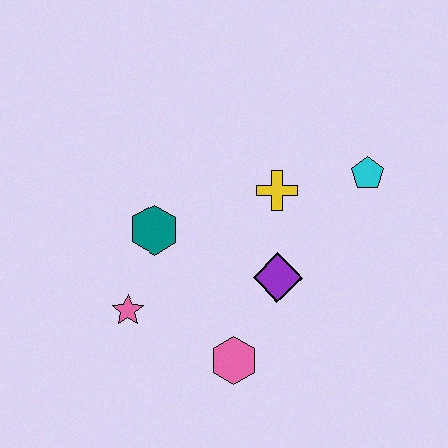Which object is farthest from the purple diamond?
The pink star is farthest from the purple diamond.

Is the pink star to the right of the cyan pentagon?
No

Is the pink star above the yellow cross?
No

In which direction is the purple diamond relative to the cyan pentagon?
The purple diamond is below the cyan pentagon.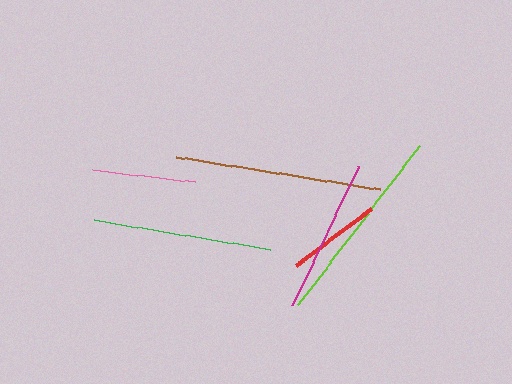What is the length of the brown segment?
The brown segment is approximately 207 pixels long.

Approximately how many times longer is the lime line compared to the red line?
The lime line is approximately 2.1 times the length of the red line.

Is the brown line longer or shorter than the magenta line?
The brown line is longer than the magenta line.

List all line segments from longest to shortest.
From longest to shortest: brown, lime, green, magenta, pink, red.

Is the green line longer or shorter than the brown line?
The brown line is longer than the green line.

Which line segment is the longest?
The brown line is the longest at approximately 207 pixels.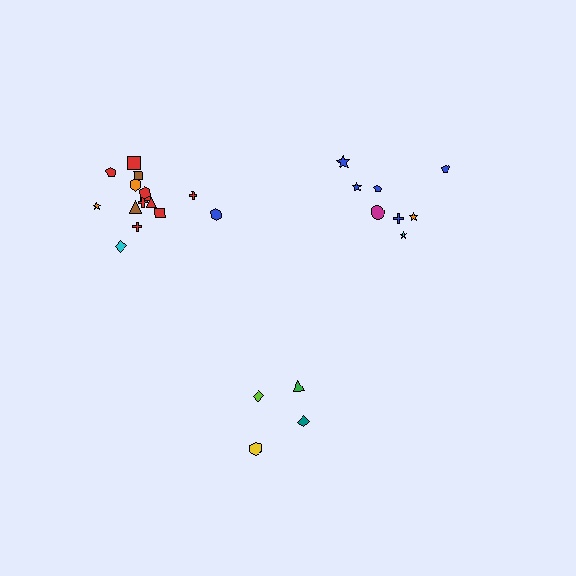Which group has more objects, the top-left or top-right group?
The top-left group.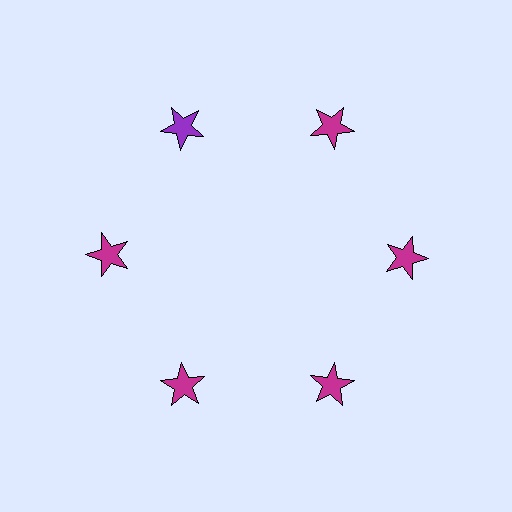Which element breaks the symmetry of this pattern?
The purple star at roughly the 11 o'clock position breaks the symmetry. All other shapes are magenta stars.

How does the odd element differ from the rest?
It has a different color: purple instead of magenta.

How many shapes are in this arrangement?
There are 6 shapes arranged in a ring pattern.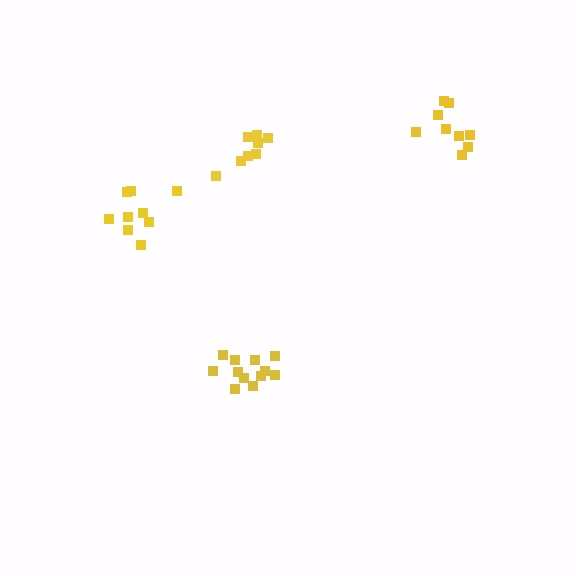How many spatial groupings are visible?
There are 4 spatial groupings.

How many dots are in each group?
Group 1: 8 dots, Group 2: 9 dots, Group 3: 12 dots, Group 4: 9 dots (38 total).